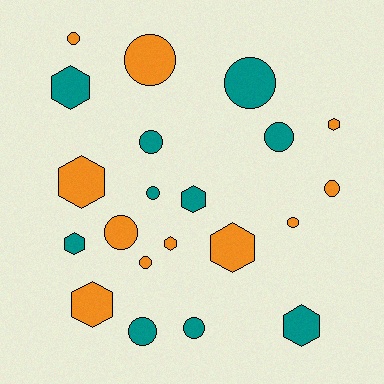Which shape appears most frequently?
Circle, with 12 objects.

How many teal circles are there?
There are 6 teal circles.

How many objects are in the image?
There are 21 objects.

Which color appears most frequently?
Orange, with 11 objects.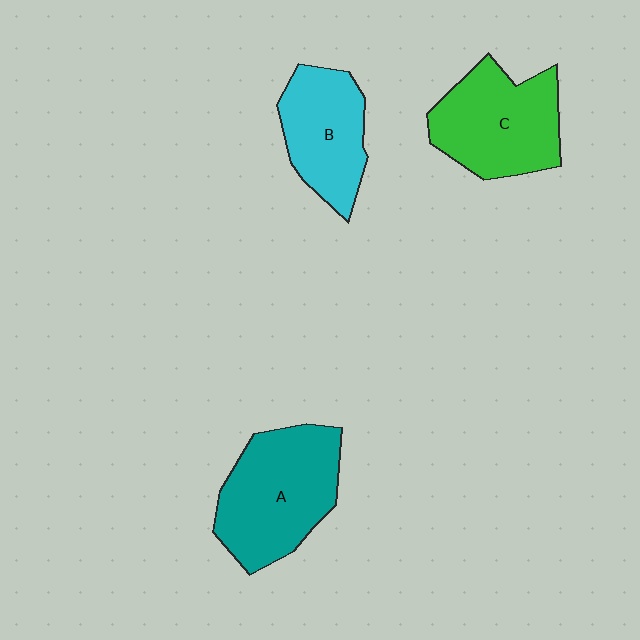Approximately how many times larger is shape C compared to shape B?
Approximately 1.2 times.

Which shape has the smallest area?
Shape B (cyan).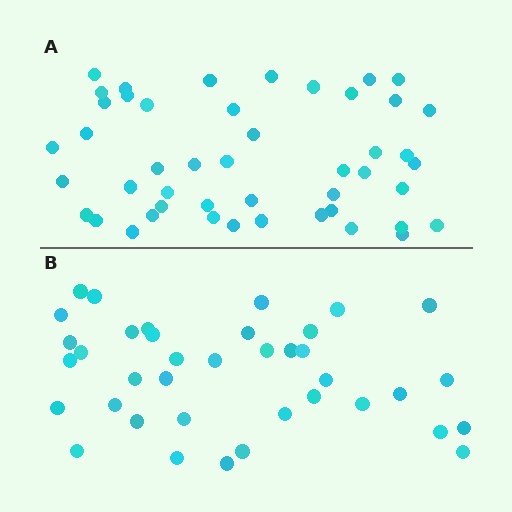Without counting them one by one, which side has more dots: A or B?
Region A (the top region) has more dots.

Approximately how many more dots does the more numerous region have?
Region A has roughly 8 or so more dots than region B.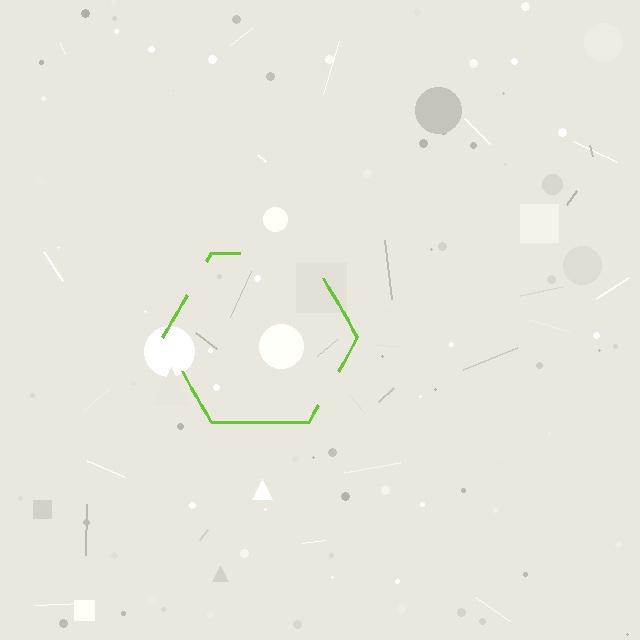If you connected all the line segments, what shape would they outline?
They would outline a hexagon.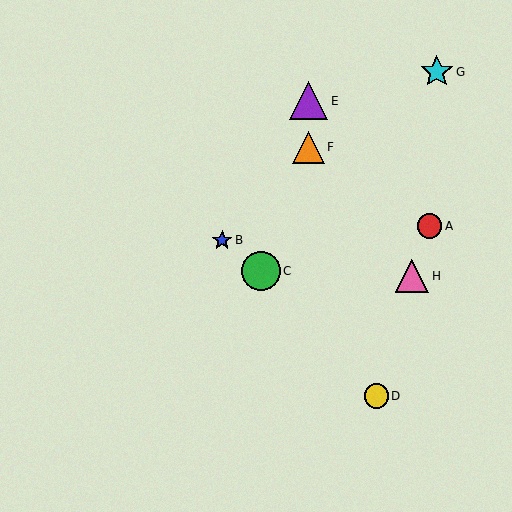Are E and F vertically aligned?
Yes, both are at x≈309.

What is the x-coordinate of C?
Object C is at x≈261.